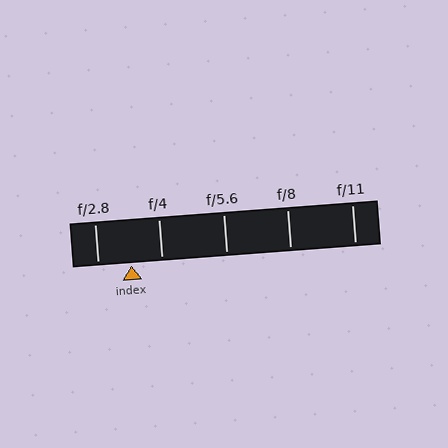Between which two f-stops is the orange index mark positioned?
The index mark is between f/2.8 and f/4.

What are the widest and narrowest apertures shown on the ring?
The widest aperture shown is f/2.8 and the narrowest is f/11.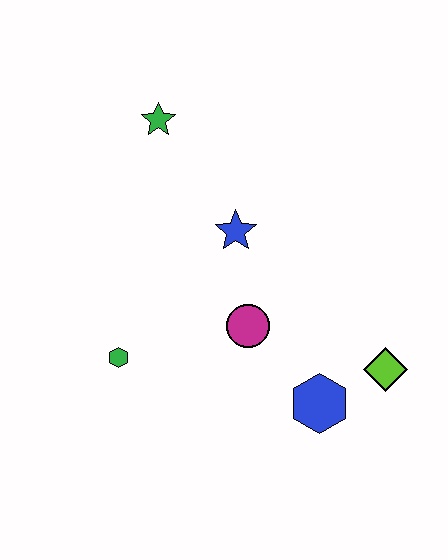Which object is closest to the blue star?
The magenta circle is closest to the blue star.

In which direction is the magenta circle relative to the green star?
The magenta circle is below the green star.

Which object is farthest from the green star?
The lime diamond is farthest from the green star.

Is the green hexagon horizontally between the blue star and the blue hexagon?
No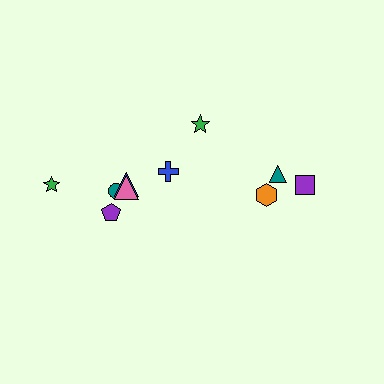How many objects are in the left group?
There are 6 objects.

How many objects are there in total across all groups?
There are 10 objects.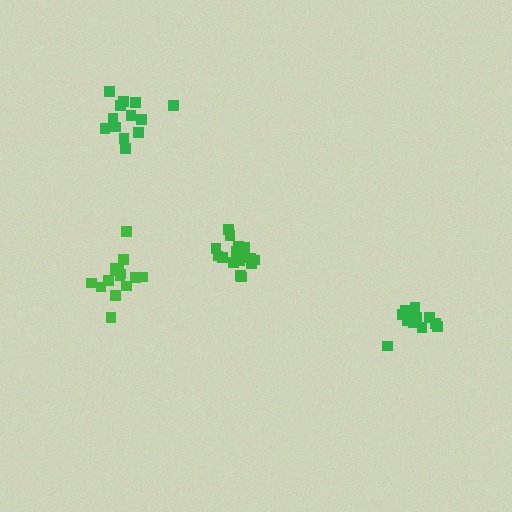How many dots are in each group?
Group 1: 15 dots, Group 2: 12 dots, Group 3: 17 dots, Group 4: 13 dots (57 total).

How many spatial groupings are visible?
There are 4 spatial groupings.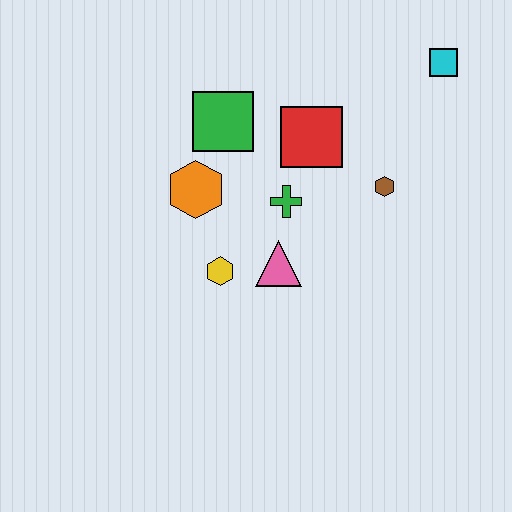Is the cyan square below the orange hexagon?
No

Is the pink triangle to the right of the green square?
Yes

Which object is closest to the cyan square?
The brown hexagon is closest to the cyan square.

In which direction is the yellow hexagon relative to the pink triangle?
The yellow hexagon is to the left of the pink triangle.